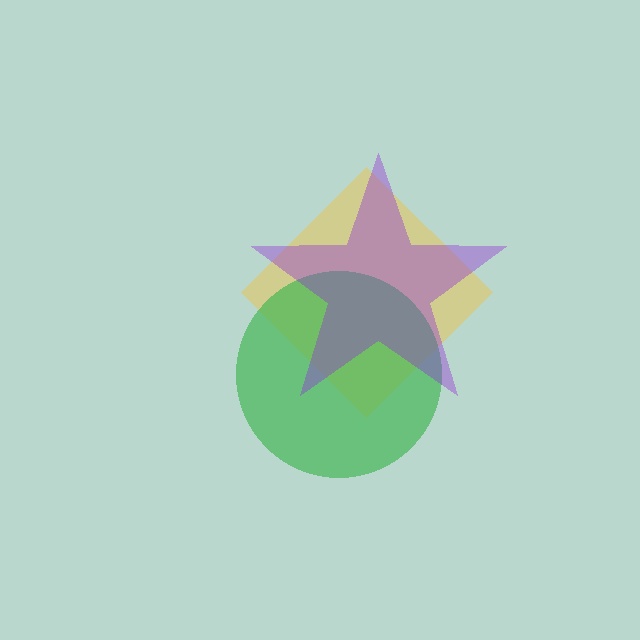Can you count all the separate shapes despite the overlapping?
Yes, there are 3 separate shapes.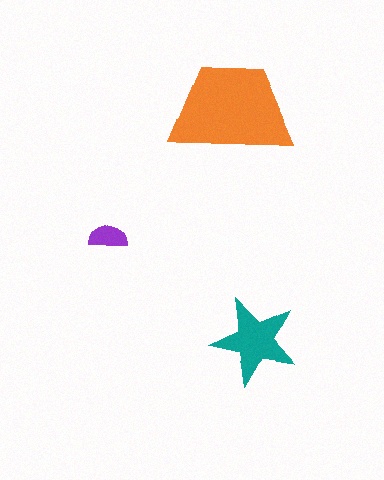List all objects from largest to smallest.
The orange trapezoid, the teal star, the purple semicircle.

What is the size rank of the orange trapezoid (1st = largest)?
1st.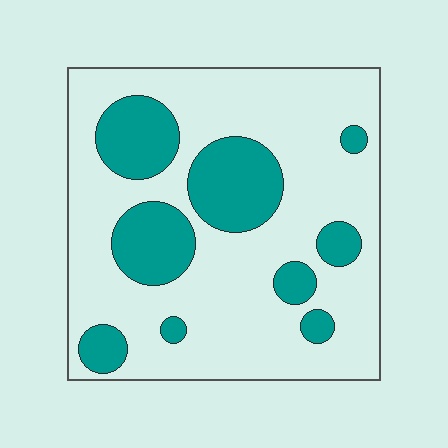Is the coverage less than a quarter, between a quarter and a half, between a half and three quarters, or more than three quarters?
Between a quarter and a half.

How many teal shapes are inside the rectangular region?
9.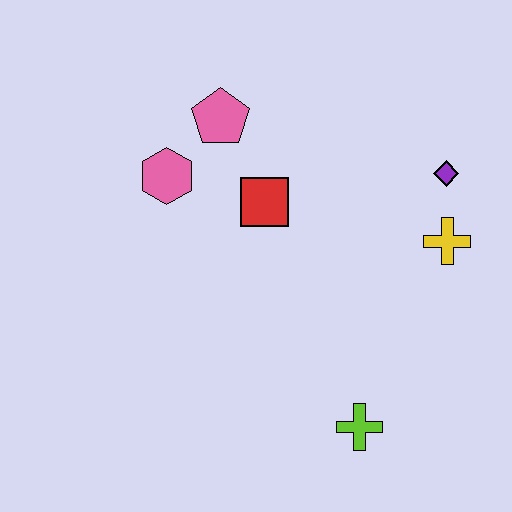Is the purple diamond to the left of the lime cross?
No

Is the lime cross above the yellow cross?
No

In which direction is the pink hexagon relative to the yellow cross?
The pink hexagon is to the left of the yellow cross.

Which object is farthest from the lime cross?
The pink pentagon is farthest from the lime cross.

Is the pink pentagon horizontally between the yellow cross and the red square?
No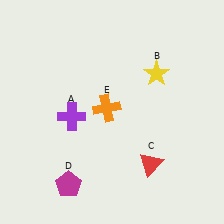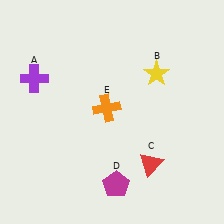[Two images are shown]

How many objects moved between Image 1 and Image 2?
2 objects moved between the two images.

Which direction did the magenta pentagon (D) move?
The magenta pentagon (D) moved right.